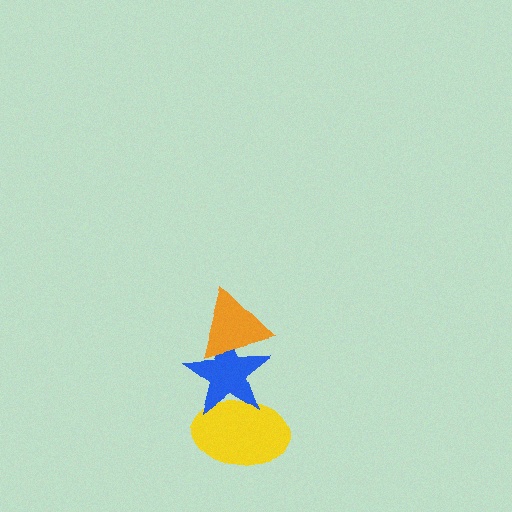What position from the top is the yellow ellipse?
The yellow ellipse is 3rd from the top.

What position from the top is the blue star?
The blue star is 2nd from the top.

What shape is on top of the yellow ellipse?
The blue star is on top of the yellow ellipse.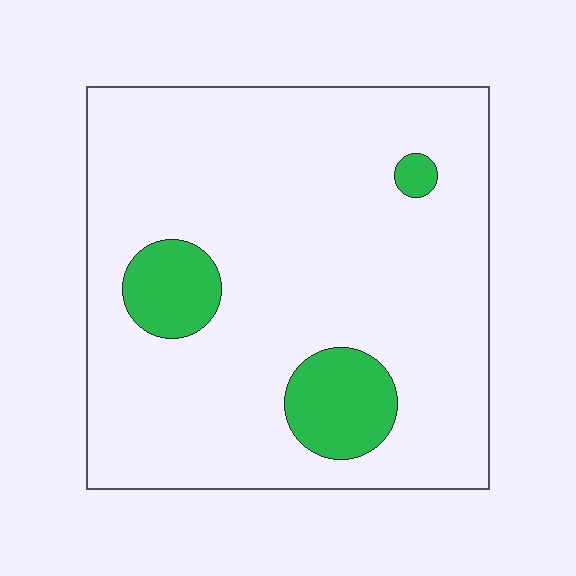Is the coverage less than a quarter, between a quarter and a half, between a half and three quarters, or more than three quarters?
Less than a quarter.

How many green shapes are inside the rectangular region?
3.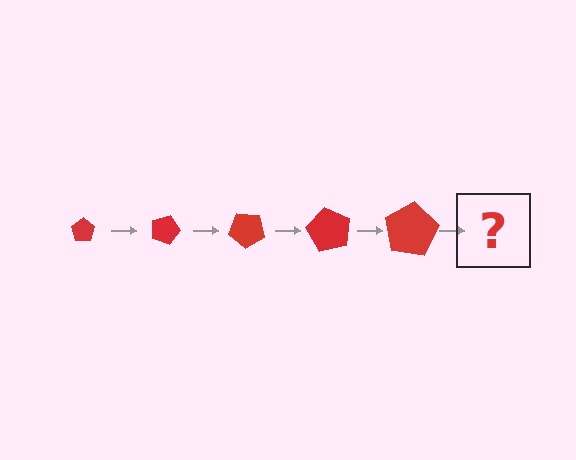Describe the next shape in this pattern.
It should be a pentagon, larger than the previous one and rotated 100 degrees from the start.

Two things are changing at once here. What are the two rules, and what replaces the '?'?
The two rules are that the pentagon grows larger each step and it rotates 20 degrees each step. The '?' should be a pentagon, larger than the previous one and rotated 100 degrees from the start.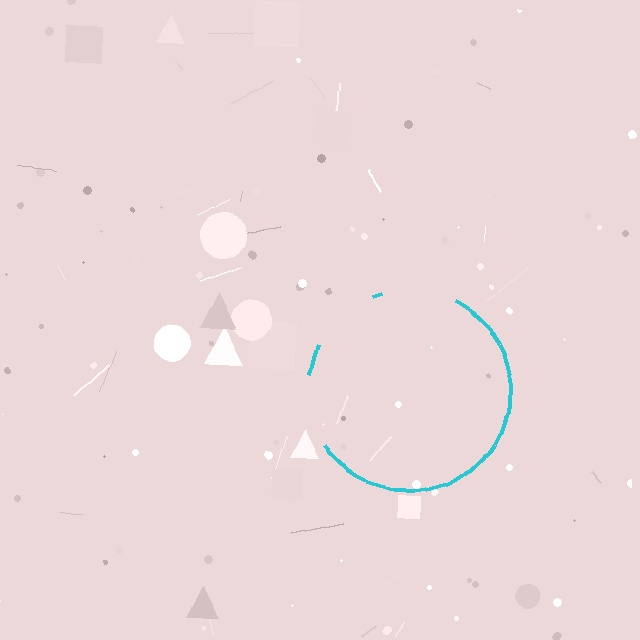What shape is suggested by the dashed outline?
The dashed outline suggests a circle.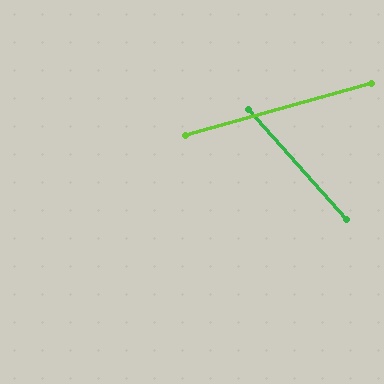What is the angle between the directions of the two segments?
Approximately 64 degrees.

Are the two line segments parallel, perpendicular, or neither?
Neither parallel nor perpendicular — they differ by about 64°.